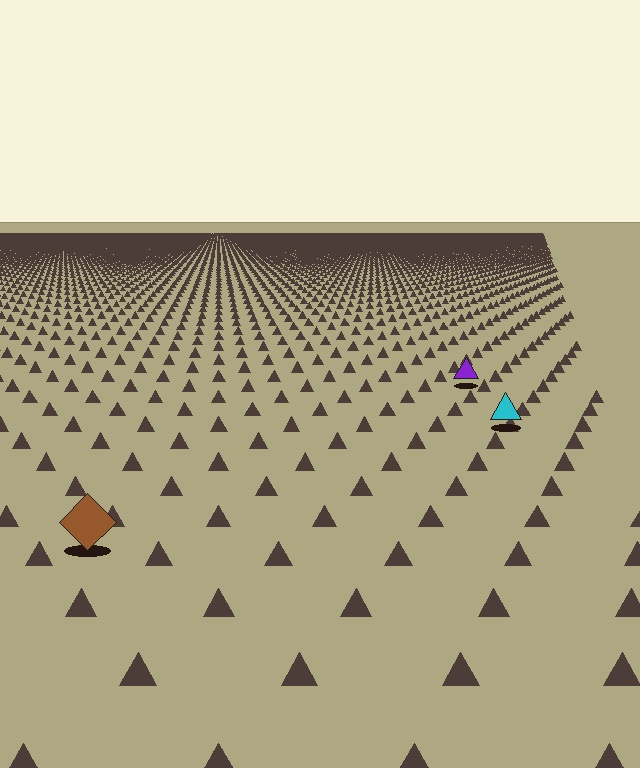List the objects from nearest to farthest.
From nearest to farthest: the brown diamond, the cyan triangle, the purple triangle.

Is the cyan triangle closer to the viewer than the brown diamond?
No. The brown diamond is closer — you can tell from the texture gradient: the ground texture is coarser near it.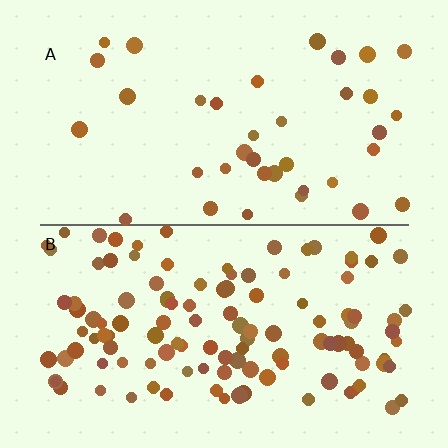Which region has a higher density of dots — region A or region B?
B (the bottom).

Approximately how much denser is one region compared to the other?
Approximately 3.2× — region B over region A.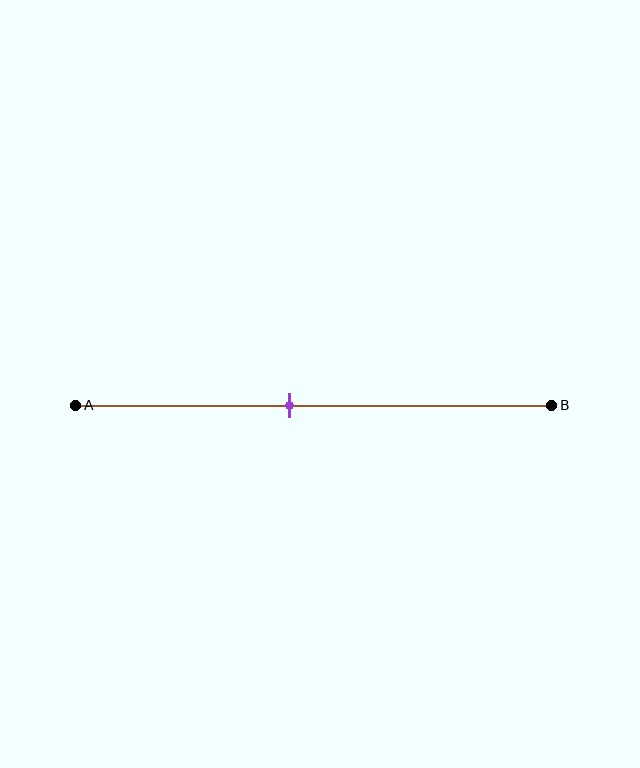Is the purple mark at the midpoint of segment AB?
No, the mark is at about 45% from A, not at the 50% midpoint.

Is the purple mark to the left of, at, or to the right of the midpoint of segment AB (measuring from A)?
The purple mark is to the left of the midpoint of segment AB.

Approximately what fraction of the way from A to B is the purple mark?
The purple mark is approximately 45% of the way from A to B.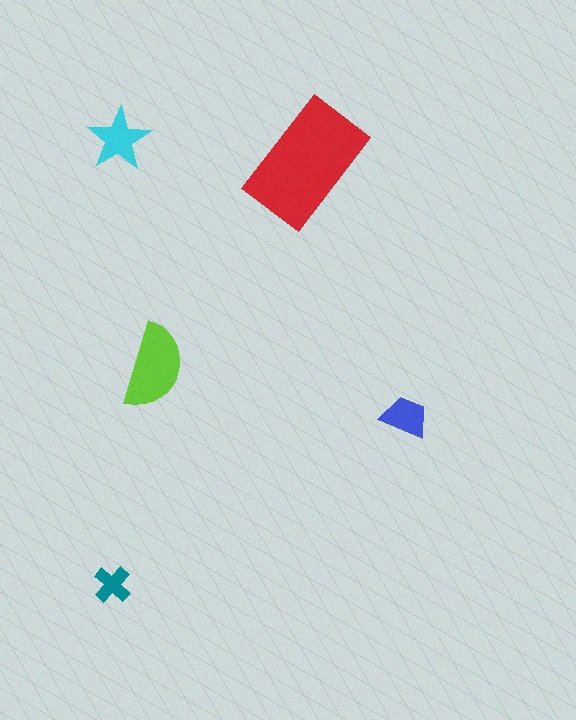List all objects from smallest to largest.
The teal cross, the blue trapezoid, the cyan star, the lime semicircle, the red rectangle.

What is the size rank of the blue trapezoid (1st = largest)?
4th.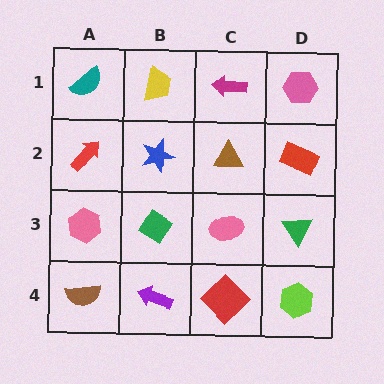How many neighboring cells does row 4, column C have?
3.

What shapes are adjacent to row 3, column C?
A brown triangle (row 2, column C), a red diamond (row 4, column C), a green diamond (row 3, column B), a green triangle (row 3, column D).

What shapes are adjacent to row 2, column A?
A teal semicircle (row 1, column A), a pink hexagon (row 3, column A), a blue star (row 2, column B).